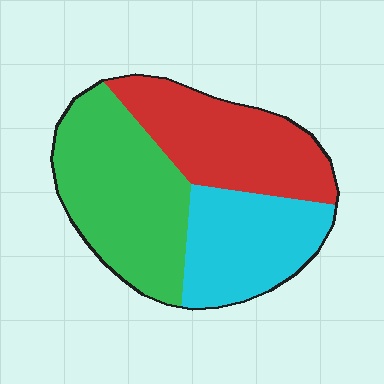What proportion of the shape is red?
Red covers about 30% of the shape.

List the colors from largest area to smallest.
From largest to smallest: green, red, cyan.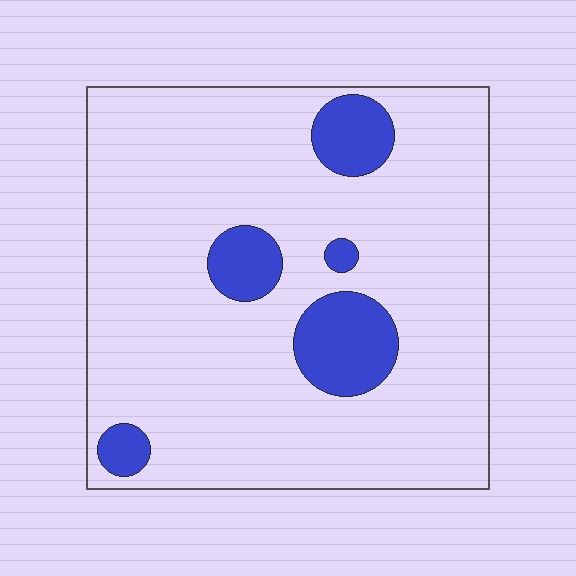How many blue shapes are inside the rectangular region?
5.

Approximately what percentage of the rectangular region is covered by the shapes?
Approximately 15%.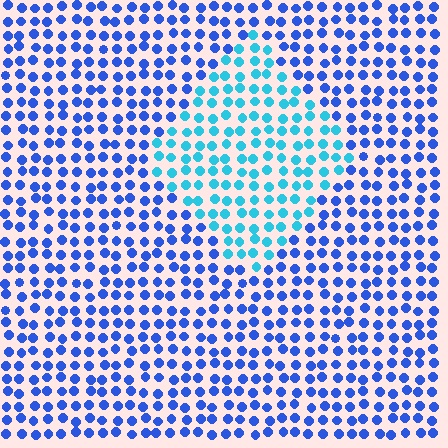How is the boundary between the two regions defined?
The boundary is defined purely by a slight shift in hue (about 37 degrees). Spacing, size, and orientation are identical on both sides.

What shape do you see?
I see a diamond.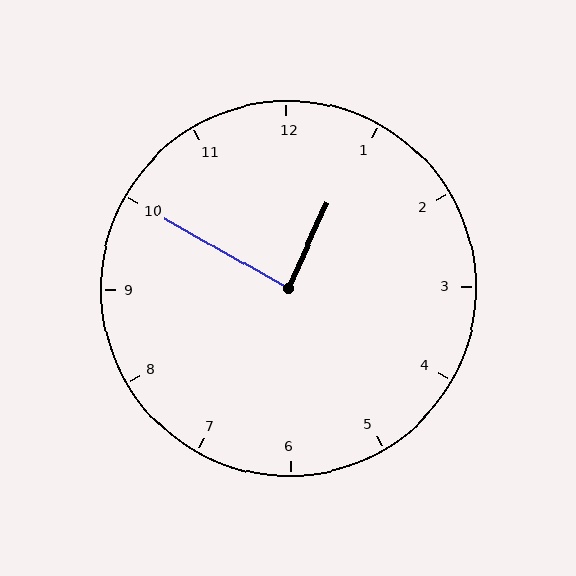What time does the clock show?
12:50.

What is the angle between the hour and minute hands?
Approximately 85 degrees.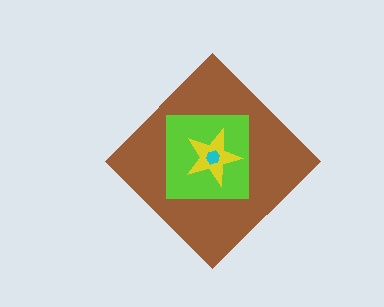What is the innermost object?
The cyan hexagon.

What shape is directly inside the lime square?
The yellow star.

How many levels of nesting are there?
4.